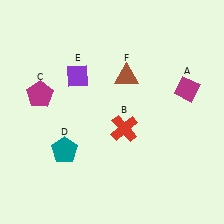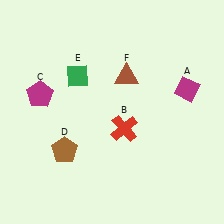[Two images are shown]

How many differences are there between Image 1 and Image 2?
There are 2 differences between the two images.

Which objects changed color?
D changed from teal to brown. E changed from purple to green.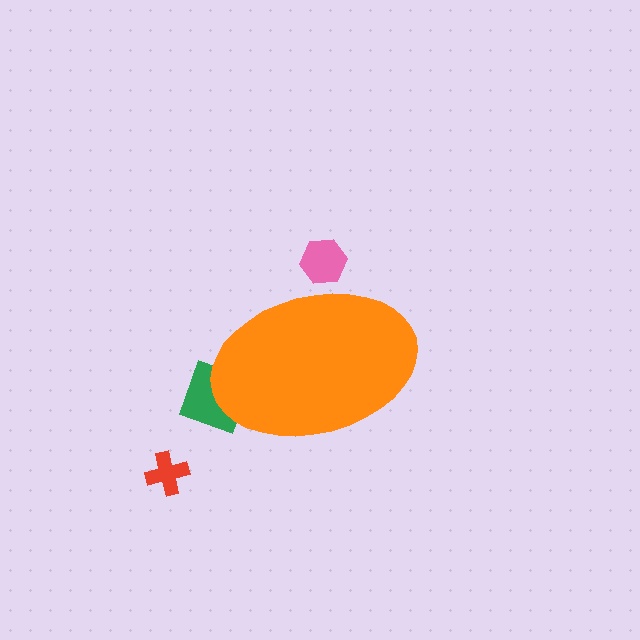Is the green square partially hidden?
Yes, the green square is partially hidden behind the orange ellipse.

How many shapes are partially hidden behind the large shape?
2 shapes are partially hidden.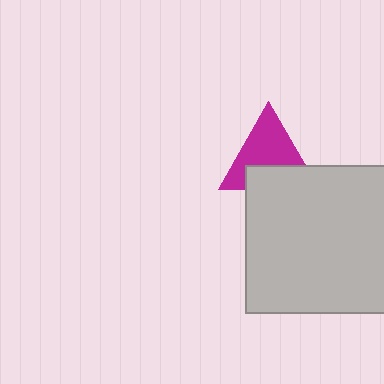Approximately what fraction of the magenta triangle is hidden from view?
Roughly 36% of the magenta triangle is hidden behind the light gray square.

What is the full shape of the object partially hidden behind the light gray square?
The partially hidden object is a magenta triangle.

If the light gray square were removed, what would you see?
You would see the complete magenta triangle.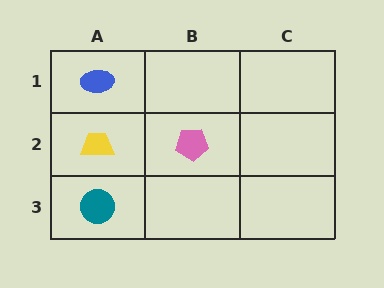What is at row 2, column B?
A pink pentagon.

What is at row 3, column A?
A teal circle.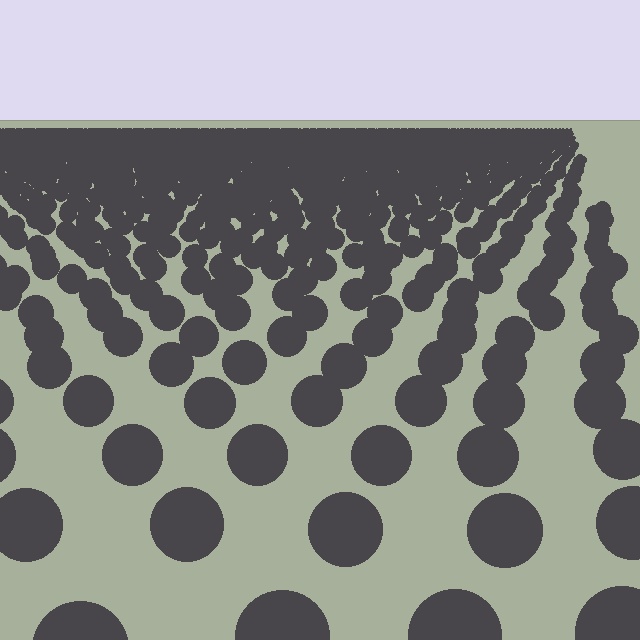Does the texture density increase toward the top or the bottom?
Density increases toward the top.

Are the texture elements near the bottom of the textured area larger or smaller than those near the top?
Larger. Near the bottom, elements are closer to the viewer and appear at a bigger on-screen size.